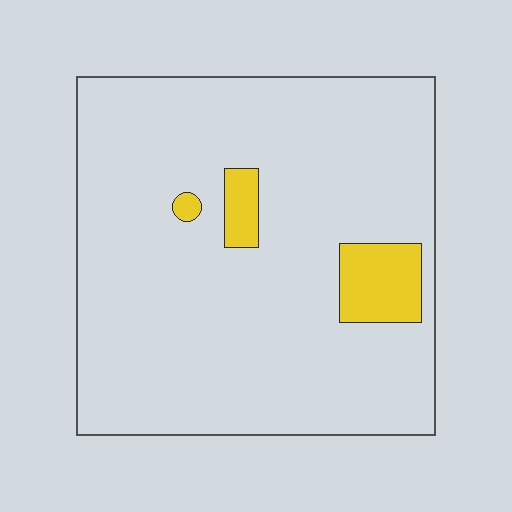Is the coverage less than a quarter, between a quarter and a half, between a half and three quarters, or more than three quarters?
Less than a quarter.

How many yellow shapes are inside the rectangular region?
3.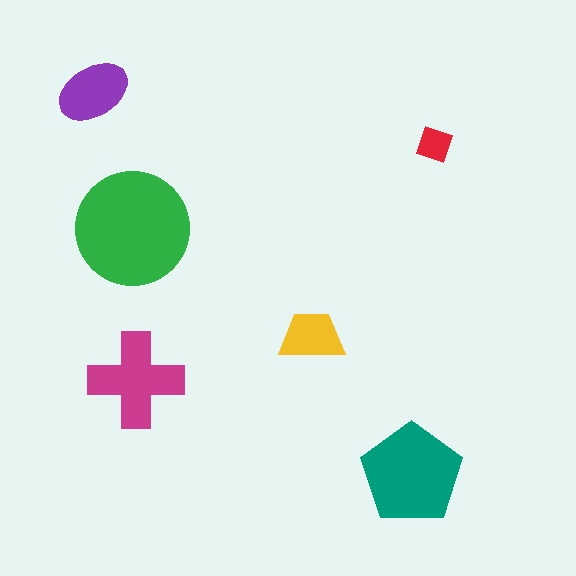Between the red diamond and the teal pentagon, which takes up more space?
The teal pentagon.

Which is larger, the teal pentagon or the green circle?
The green circle.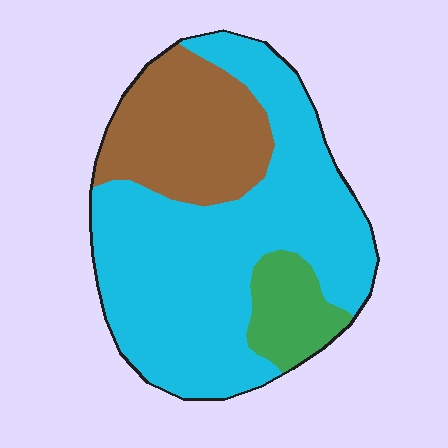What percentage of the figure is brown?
Brown covers roughly 25% of the figure.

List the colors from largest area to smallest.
From largest to smallest: cyan, brown, green.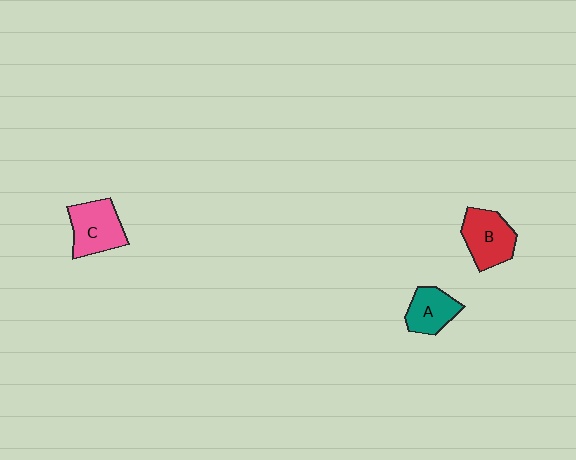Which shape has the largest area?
Shape C (pink).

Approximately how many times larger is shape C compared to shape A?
Approximately 1.3 times.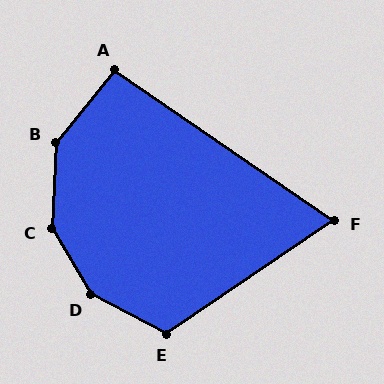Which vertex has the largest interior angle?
D, at approximately 147 degrees.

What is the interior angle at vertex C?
Approximately 147 degrees (obtuse).